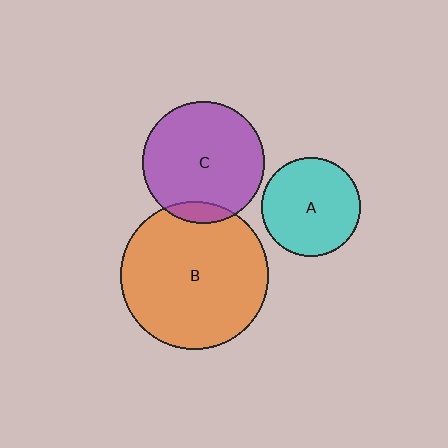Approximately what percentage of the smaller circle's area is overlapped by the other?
Approximately 10%.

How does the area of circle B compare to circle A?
Approximately 2.3 times.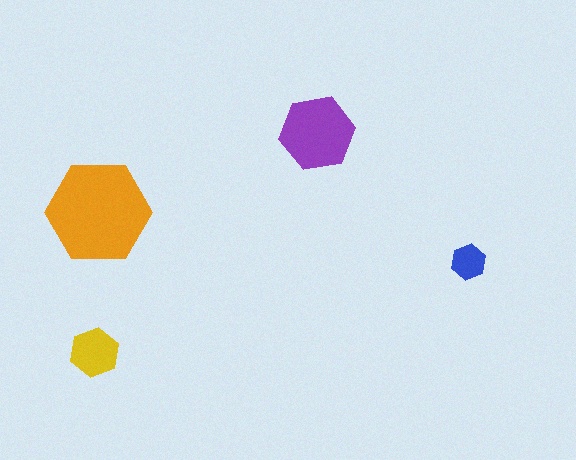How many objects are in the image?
There are 4 objects in the image.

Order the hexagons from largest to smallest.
the orange one, the purple one, the yellow one, the blue one.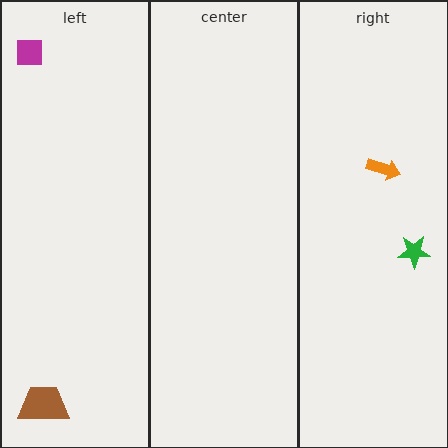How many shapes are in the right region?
2.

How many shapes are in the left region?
2.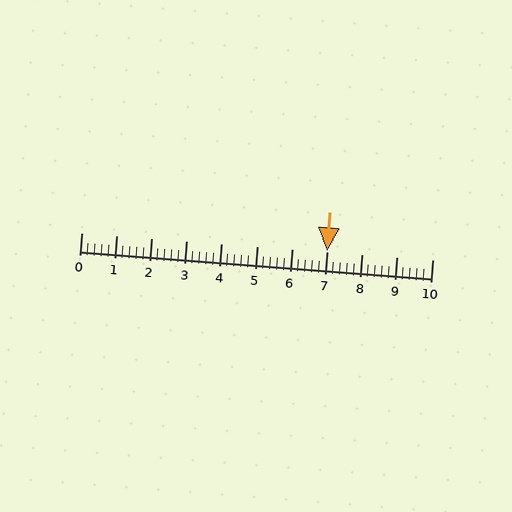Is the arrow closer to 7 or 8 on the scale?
The arrow is closer to 7.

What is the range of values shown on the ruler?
The ruler shows values from 0 to 10.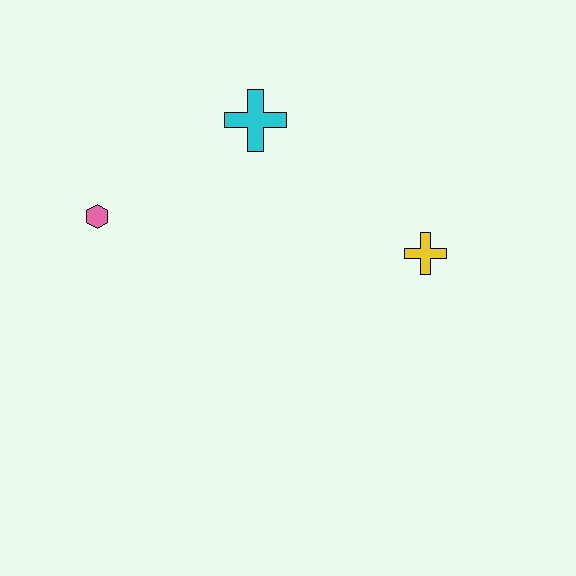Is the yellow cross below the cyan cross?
Yes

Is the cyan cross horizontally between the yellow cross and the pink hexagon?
Yes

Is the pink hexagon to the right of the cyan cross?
No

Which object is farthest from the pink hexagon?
The yellow cross is farthest from the pink hexagon.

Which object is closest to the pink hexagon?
The cyan cross is closest to the pink hexagon.